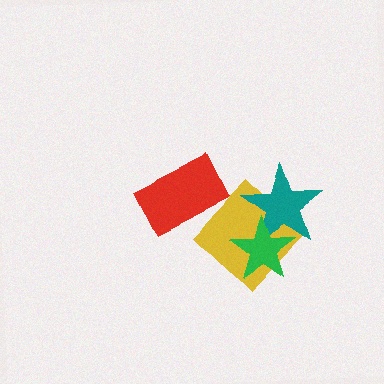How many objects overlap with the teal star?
2 objects overlap with the teal star.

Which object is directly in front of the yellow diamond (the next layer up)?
The teal star is directly in front of the yellow diamond.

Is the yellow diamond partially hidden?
Yes, it is partially covered by another shape.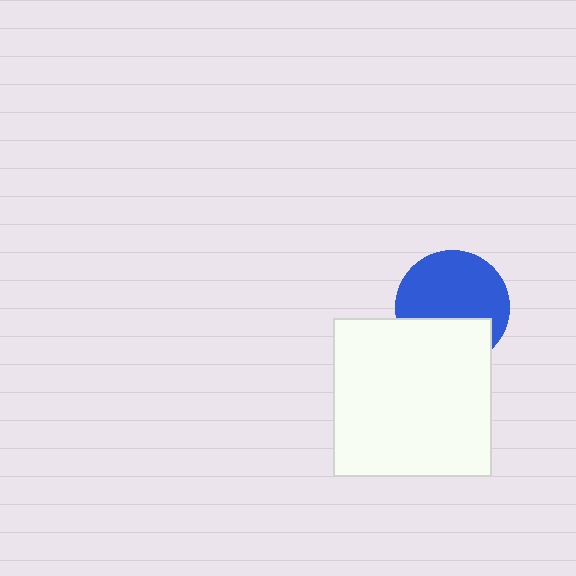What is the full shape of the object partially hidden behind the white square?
The partially hidden object is a blue circle.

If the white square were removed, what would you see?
You would see the complete blue circle.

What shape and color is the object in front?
The object in front is a white square.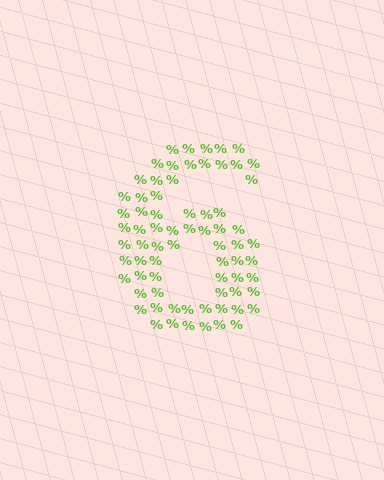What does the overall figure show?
The overall figure shows the digit 6.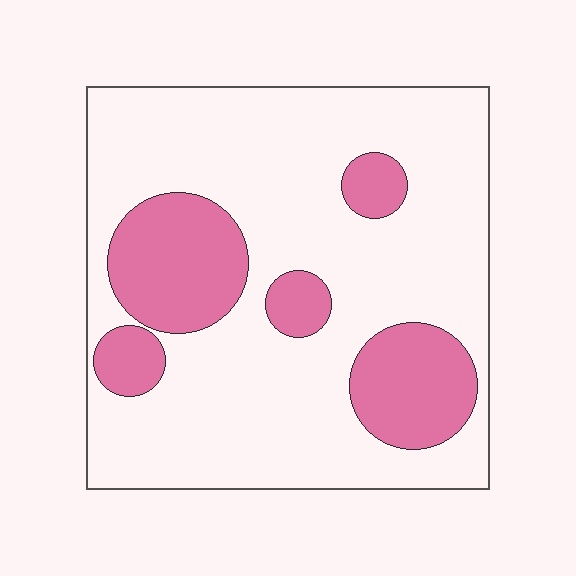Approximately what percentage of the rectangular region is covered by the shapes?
Approximately 25%.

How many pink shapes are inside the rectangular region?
5.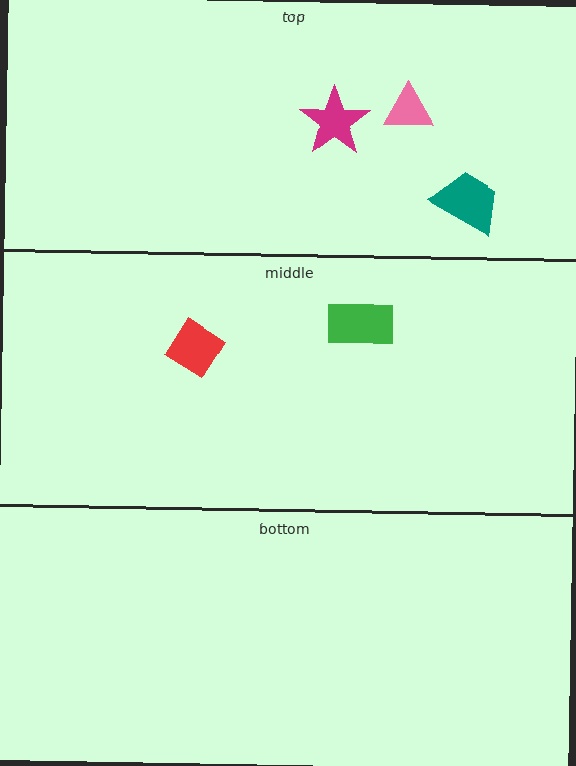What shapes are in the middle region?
The red diamond, the green rectangle.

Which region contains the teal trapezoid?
The top region.